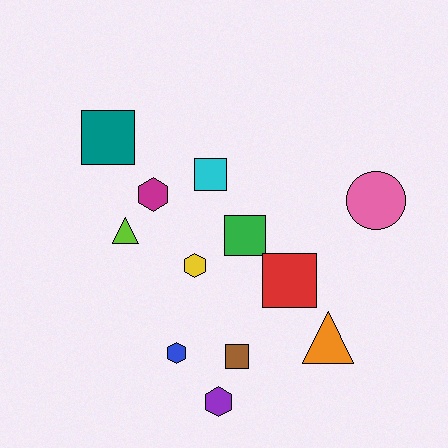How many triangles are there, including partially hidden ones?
There are 2 triangles.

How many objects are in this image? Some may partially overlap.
There are 12 objects.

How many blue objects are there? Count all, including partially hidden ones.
There is 1 blue object.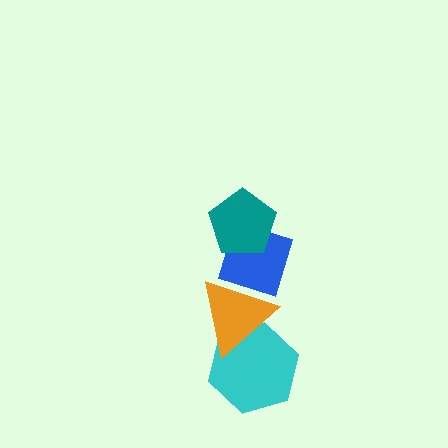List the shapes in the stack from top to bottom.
From top to bottom: the teal pentagon, the blue diamond, the orange triangle, the cyan hexagon.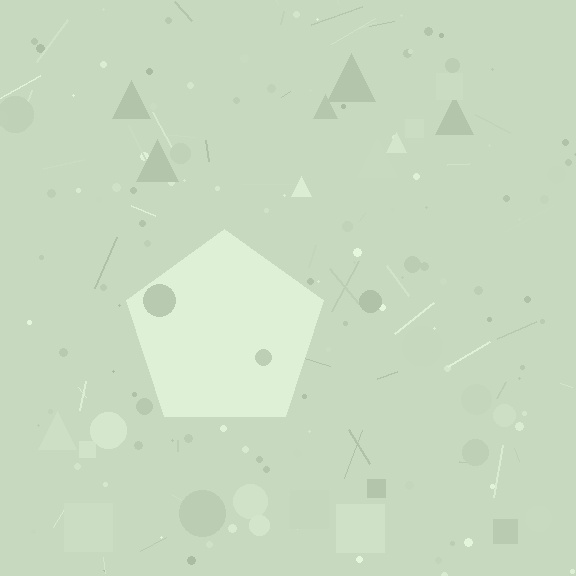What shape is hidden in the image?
A pentagon is hidden in the image.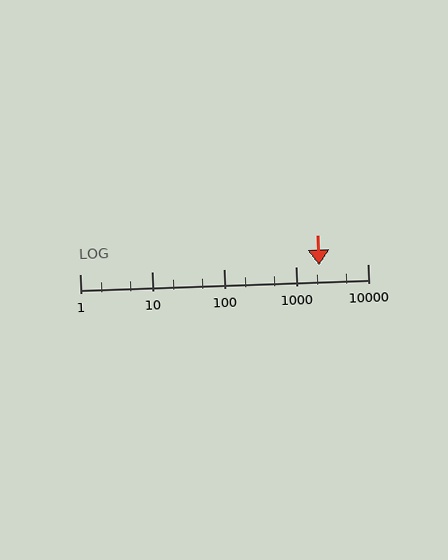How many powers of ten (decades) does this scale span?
The scale spans 4 decades, from 1 to 10000.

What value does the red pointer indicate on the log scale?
The pointer indicates approximately 2100.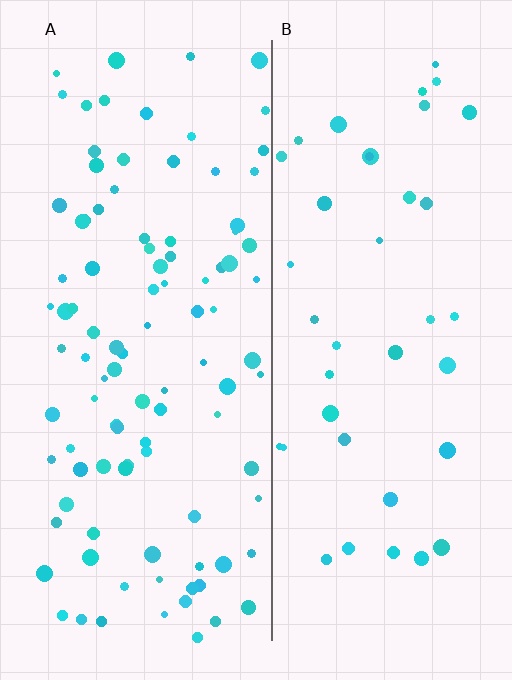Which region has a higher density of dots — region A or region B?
A (the left).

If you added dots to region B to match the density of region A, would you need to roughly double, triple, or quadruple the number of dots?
Approximately double.